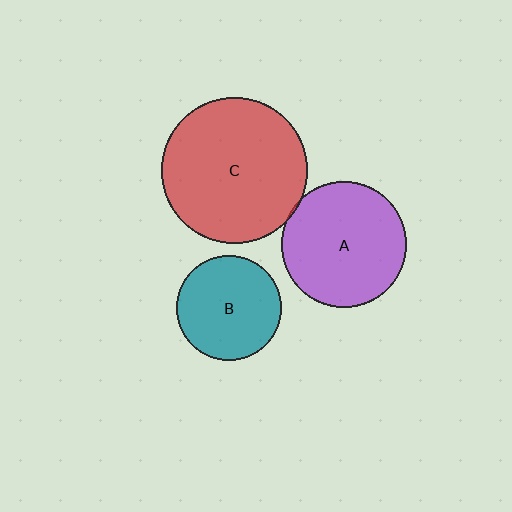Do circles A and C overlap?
Yes.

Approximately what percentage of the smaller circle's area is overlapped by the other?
Approximately 5%.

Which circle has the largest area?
Circle C (red).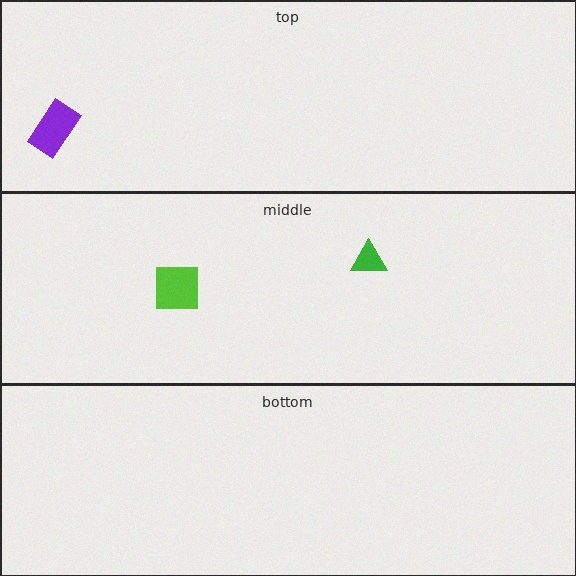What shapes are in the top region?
The purple rectangle.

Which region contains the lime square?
The middle region.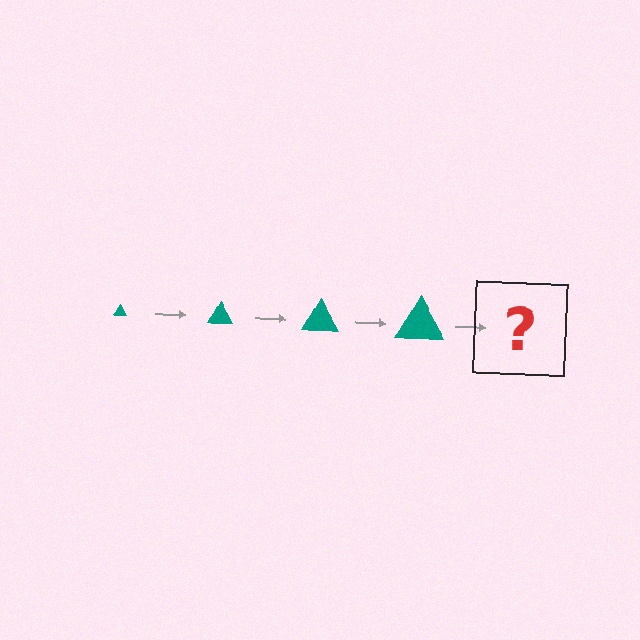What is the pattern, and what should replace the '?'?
The pattern is that the triangle gets progressively larger each step. The '?' should be a teal triangle, larger than the previous one.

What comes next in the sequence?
The next element should be a teal triangle, larger than the previous one.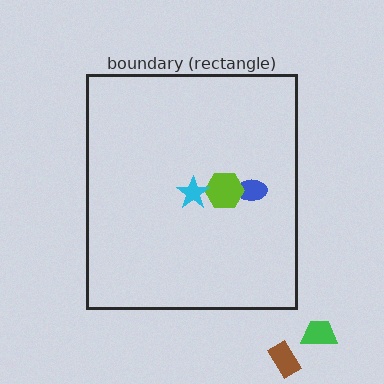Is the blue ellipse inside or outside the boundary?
Inside.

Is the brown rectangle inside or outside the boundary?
Outside.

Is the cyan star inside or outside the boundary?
Inside.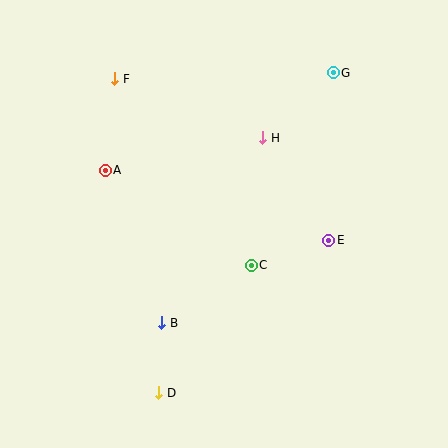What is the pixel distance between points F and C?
The distance between F and C is 231 pixels.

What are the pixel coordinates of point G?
Point G is at (333, 73).